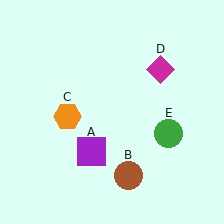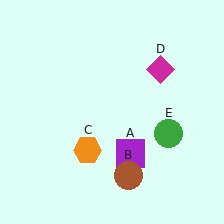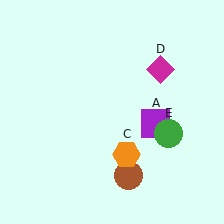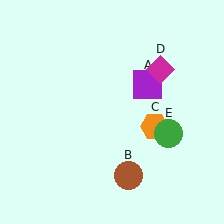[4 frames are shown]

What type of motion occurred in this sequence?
The purple square (object A), orange hexagon (object C) rotated counterclockwise around the center of the scene.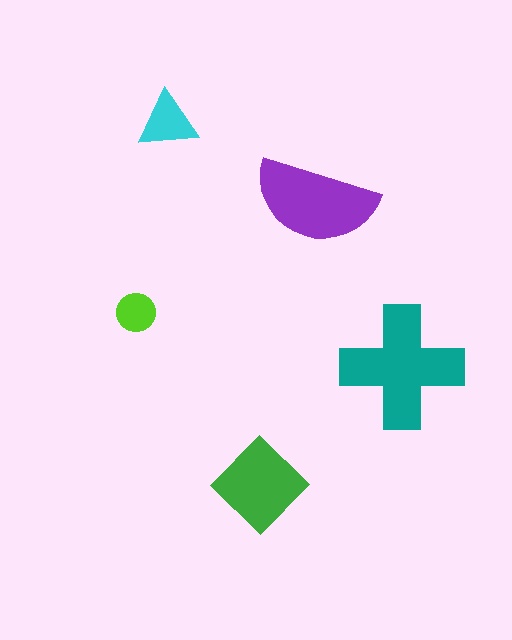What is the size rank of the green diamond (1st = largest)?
3rd.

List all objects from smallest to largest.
The lime circle, the cyan triangle, the green diamond, the purple semicircle, the teal cross.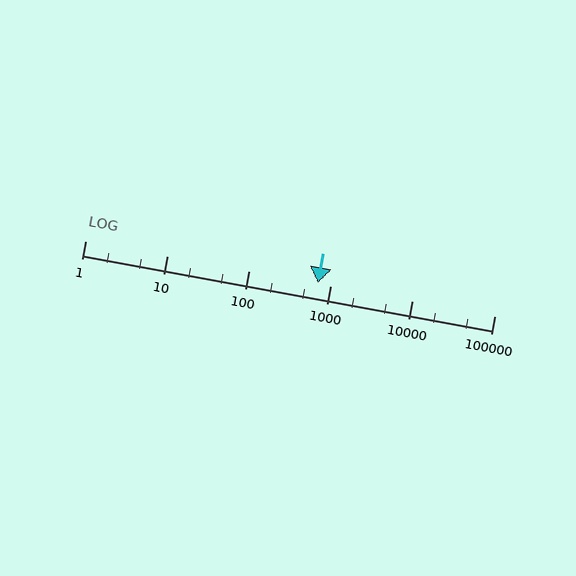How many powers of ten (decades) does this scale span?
The scale spans 5 decades, from 1 to 100000.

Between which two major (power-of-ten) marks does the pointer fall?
The pointer is between 100 and 1000.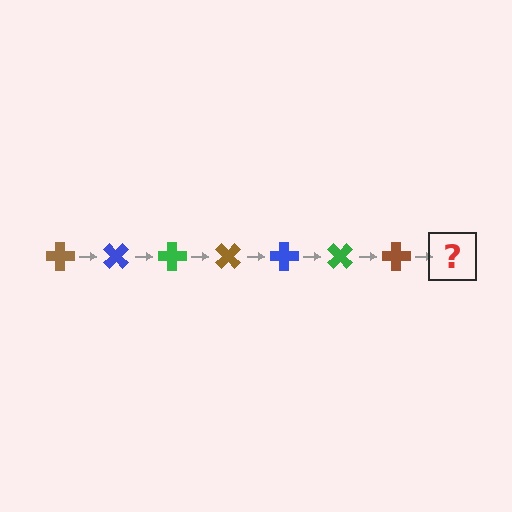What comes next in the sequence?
The next element should be a blue cross, rotated 315 degrees from the start.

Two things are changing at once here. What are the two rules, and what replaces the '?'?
The two rules are that it rotates 45 degrees each step and the color cycles through brown, blue, and green. The '?' should be a blue cross, rotated 315 degrees from the start.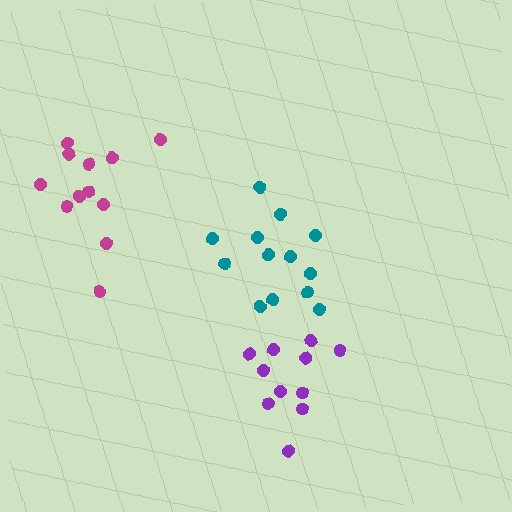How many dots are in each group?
Group 1: 13 dots, Group 2: 11 dots, Group 3: 12 dots (36 total).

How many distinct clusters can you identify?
There are 3 distinct clusters.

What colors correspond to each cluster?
The clusters are colored: teal, purple, magenta.